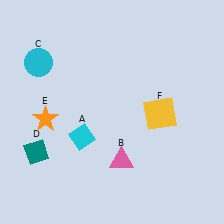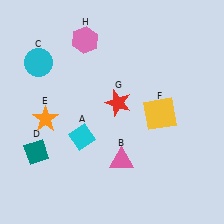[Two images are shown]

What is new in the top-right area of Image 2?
A red star (G) was added in the top-right area of Image 2.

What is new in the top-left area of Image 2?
A pink hexagon (H) was added in the top-left area of Image 2.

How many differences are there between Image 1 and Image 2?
There are 2 differences between the two images.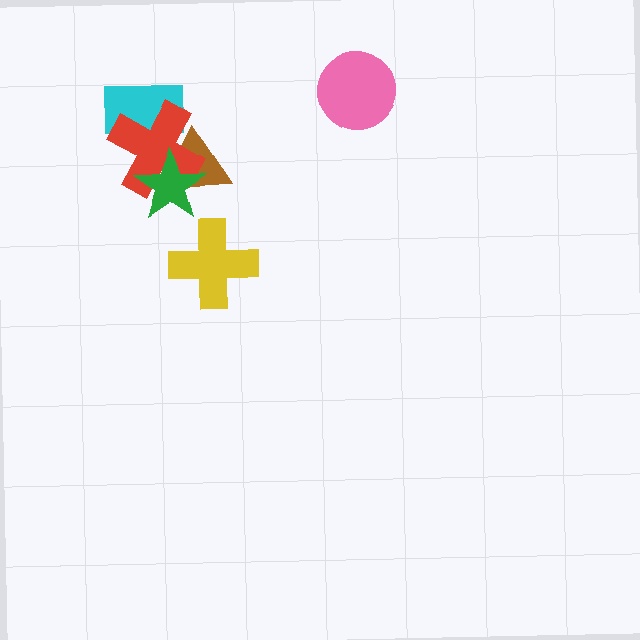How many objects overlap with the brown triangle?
2 objects overlap with the brown triangle.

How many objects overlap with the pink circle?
0 objects overlap with the pink circle.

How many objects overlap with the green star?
2 objects overlap with the green star.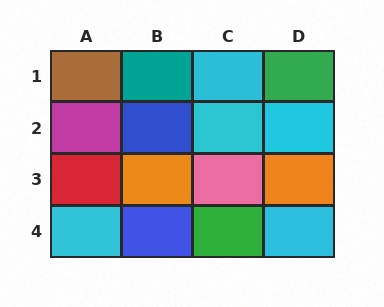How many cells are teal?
1 cell is teal.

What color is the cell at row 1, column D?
Green.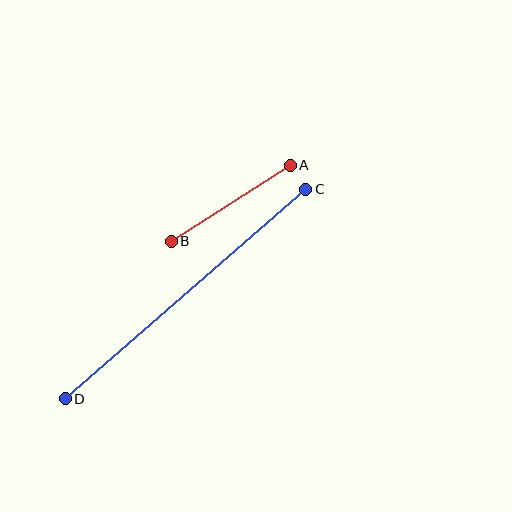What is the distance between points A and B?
The distance is approximately 142 pixels.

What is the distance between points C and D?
The distance is approximately 319 pixels.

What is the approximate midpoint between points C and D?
The midpoint is at approximately (186, 294) pixels.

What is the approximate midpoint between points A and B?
The midpoint is at approximately (231, 203) pixels.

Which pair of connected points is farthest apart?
Points C and D are farthest apart.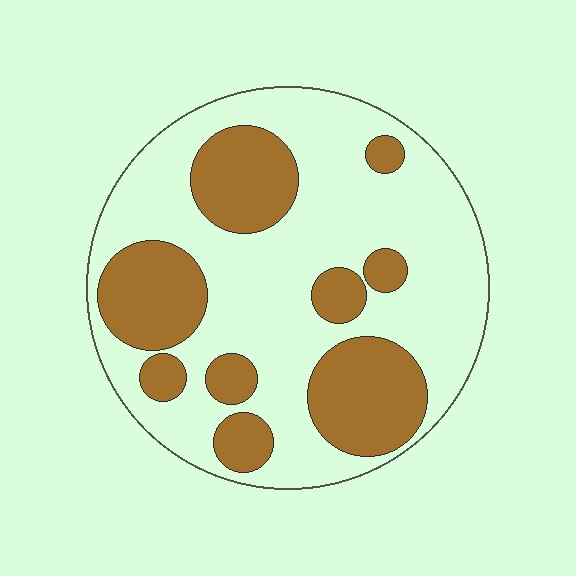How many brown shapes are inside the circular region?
9.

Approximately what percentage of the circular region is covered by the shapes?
Approximately 35%.